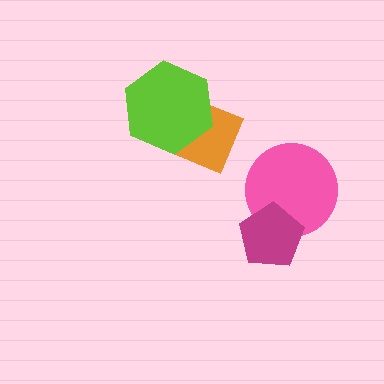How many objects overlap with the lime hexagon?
1 object overlaps with the lime hexagon.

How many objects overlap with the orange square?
1 object overlaps with the orange square.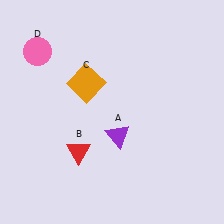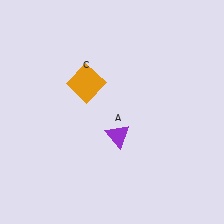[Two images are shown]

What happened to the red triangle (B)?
The red triangle (B) was removed in Image 2. It was in the bottom-left area of Image 1.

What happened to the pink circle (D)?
The pink circle (D) was removed in Image 2. It was in the top-left area of Image 1.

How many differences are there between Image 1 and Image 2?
There are 2 differences between the two images.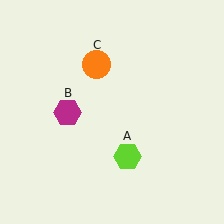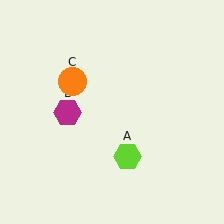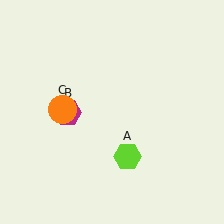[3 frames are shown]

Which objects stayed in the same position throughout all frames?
Lime hexagon (object A) and magenta hexagon (object B) remained stationary.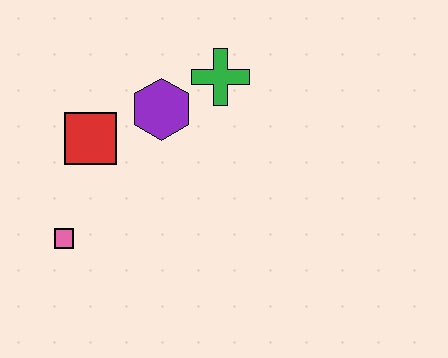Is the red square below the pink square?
No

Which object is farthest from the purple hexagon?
The pink square is farthest from the purple hexagon.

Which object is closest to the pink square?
The red square is closest to the pink square.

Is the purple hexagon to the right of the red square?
Yes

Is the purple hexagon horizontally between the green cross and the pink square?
Yes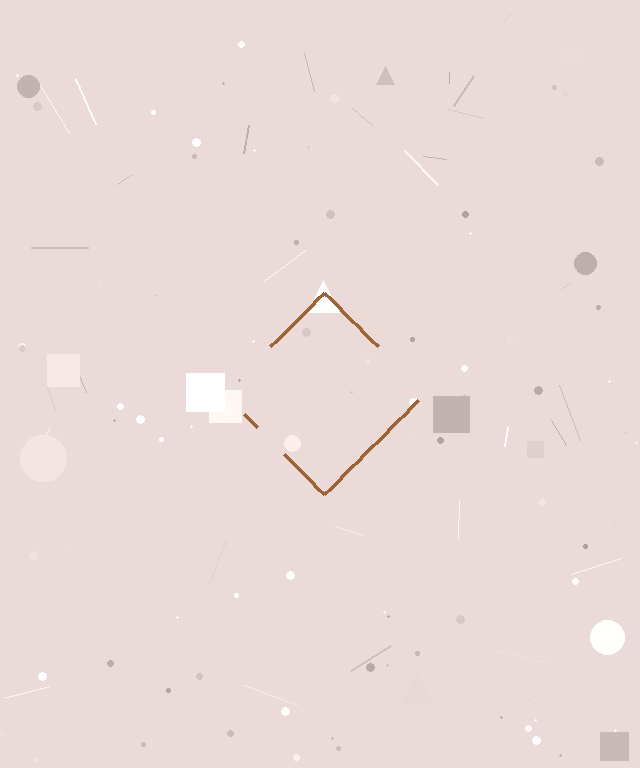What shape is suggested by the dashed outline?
The dashed outline suggests a diamond.